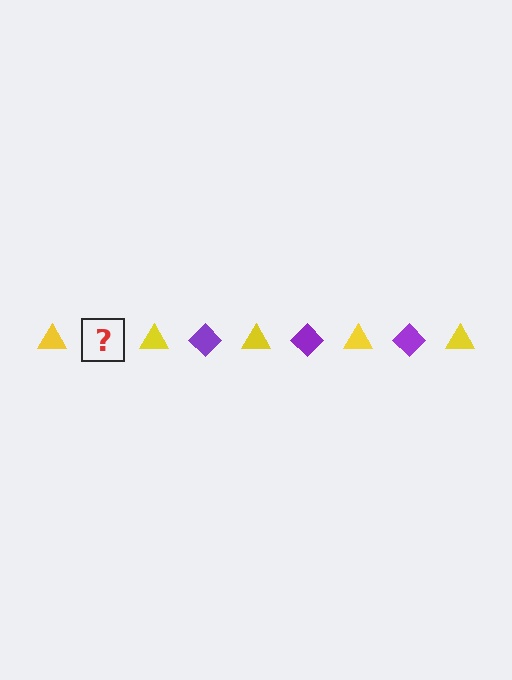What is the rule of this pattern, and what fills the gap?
The rule is that the pattern alternates between yellow triangle and purple diamond. The gap should be filled with a purple diamond.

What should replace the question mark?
The question mark should be replaced with a purple diamond.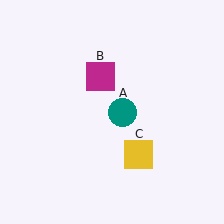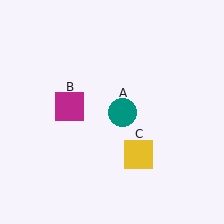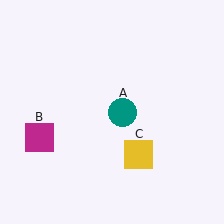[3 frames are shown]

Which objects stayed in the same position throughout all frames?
Teal circle (object A) and yellow square (object C) remained stationary.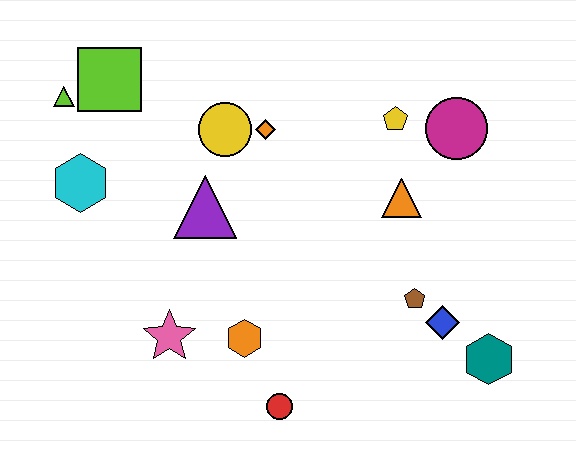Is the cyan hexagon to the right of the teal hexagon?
No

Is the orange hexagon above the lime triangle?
No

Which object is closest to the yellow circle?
The orange diamond is closest to the yellow circle.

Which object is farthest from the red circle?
The lime triangle is farthest from the red circle.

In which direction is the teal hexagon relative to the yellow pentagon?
The teal hexagon is below the yellow pentagon.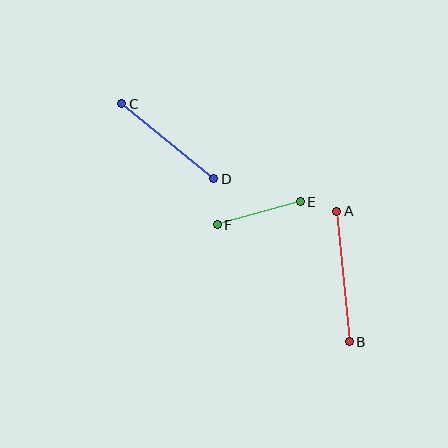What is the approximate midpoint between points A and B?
The midpoint is at approximately (343, 277) pixels.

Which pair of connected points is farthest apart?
Points A and B are farthest apart.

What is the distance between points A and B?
The distance is approximately 131 pixels.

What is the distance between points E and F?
The distance is approximately 86 pixels.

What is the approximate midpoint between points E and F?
The midpoint is at approximately (259, 213) pixels.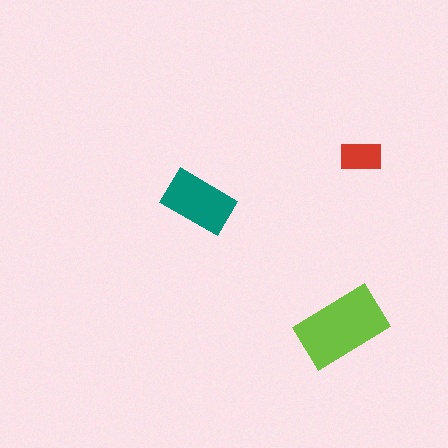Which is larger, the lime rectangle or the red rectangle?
The lime one.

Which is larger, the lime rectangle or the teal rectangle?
The lime one.